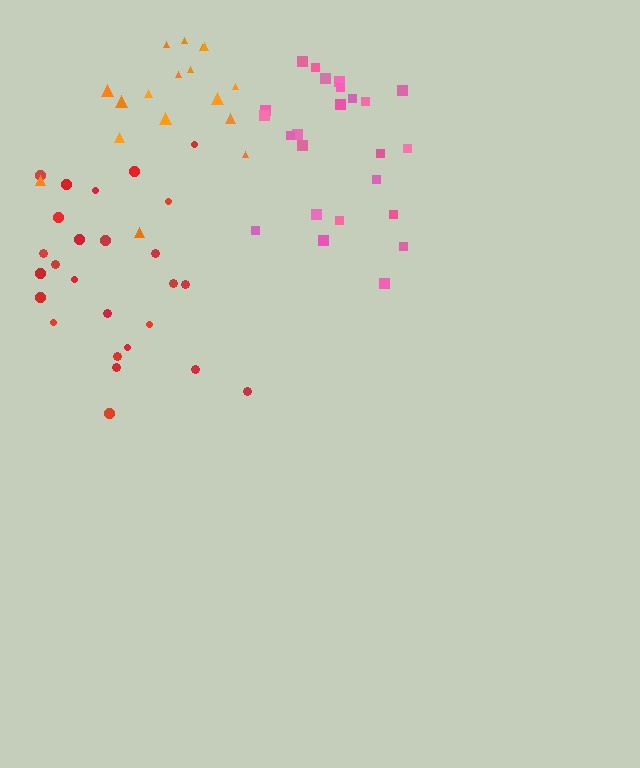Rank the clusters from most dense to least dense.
pink, red, orange.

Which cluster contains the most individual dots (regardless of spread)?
Red (27).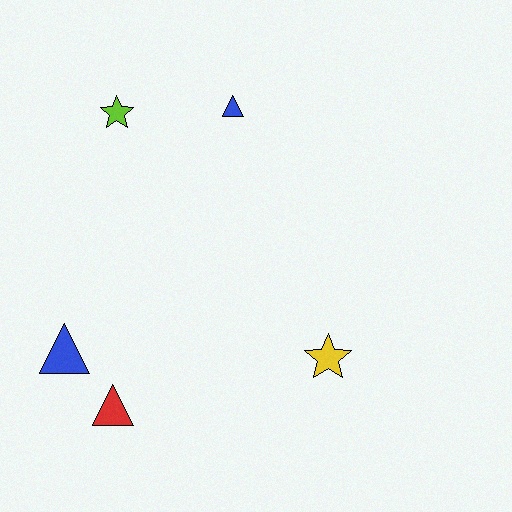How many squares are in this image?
There are no squares.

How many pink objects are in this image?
There are no pink objects.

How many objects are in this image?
There are 5 objects.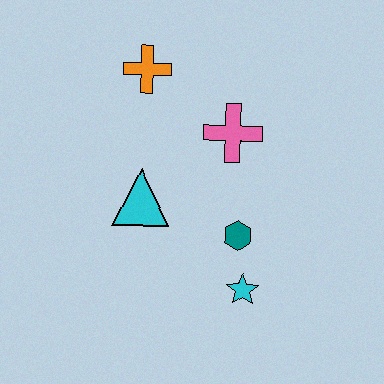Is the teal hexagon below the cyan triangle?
Yes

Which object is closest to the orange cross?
The pink cross is closest to the orange cross.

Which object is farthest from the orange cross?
The cyan star is farthest from the orange cross.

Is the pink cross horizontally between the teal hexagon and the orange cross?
Yes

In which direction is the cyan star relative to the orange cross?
The cyan star is below the orange cross.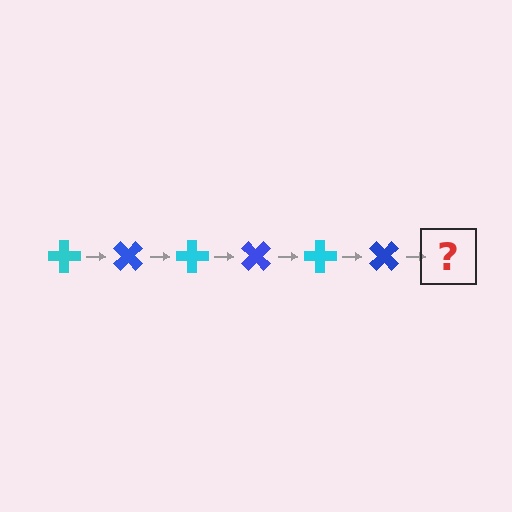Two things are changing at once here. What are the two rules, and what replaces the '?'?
The two rules are that it rotates 45 degrees each step and the color cycles through cyan and blue. The '?' should be a cyan cross, rotated 270 degrees from the start.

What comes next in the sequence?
The next element should be a cyan cross, rotated 270 degrees from the start.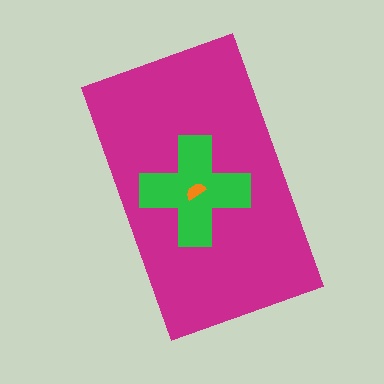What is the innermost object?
The orange semicircle.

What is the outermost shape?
The magenta rectangle.